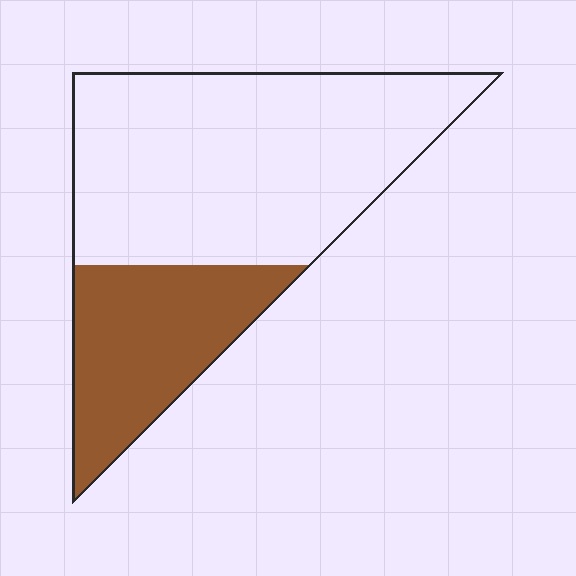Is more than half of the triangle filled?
No.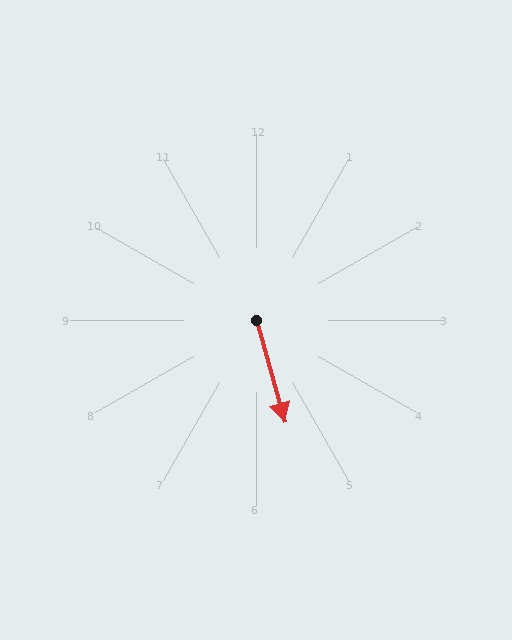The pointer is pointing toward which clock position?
Roughly 5 o'clock.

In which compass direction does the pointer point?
South.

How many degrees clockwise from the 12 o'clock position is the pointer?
Approximately 164 degrees.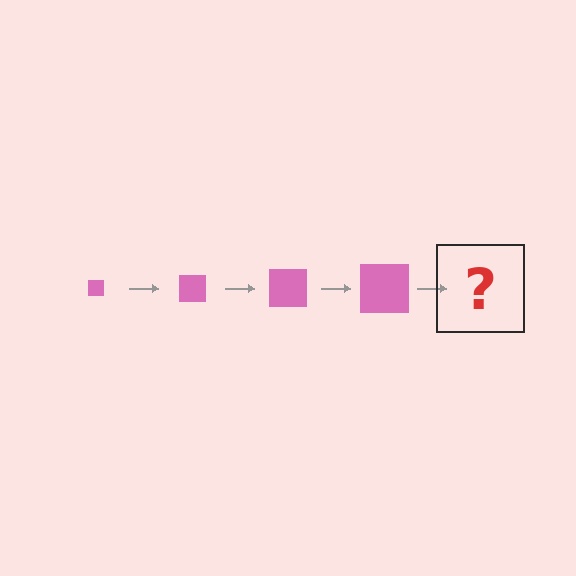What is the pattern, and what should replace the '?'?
The pattern is that the square gets progressively larger each step. The '?' should be a pink square, larger than the previous one.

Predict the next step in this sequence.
The next step is a pink square, larger than the previous one.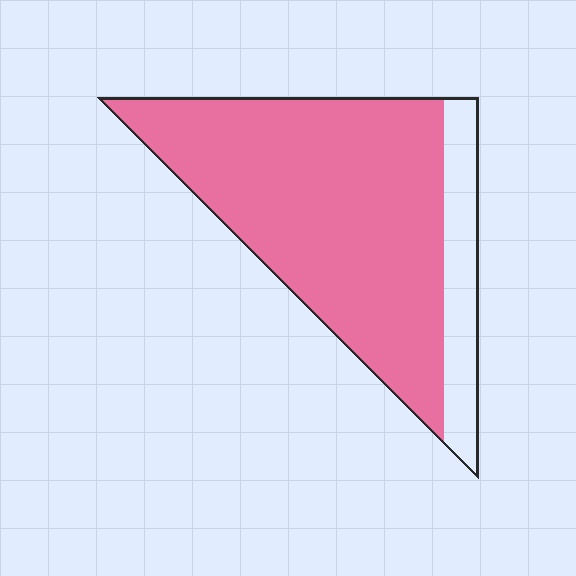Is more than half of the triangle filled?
Yes.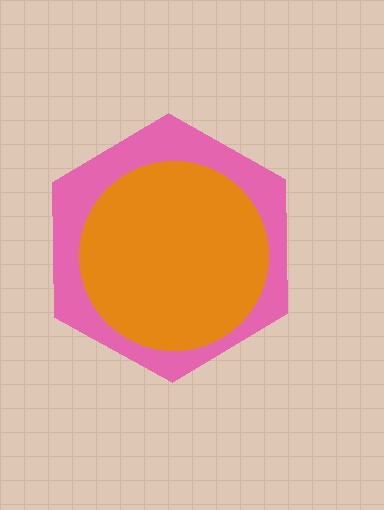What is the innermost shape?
The orange circle.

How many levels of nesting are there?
2.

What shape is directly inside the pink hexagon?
The orange circle.